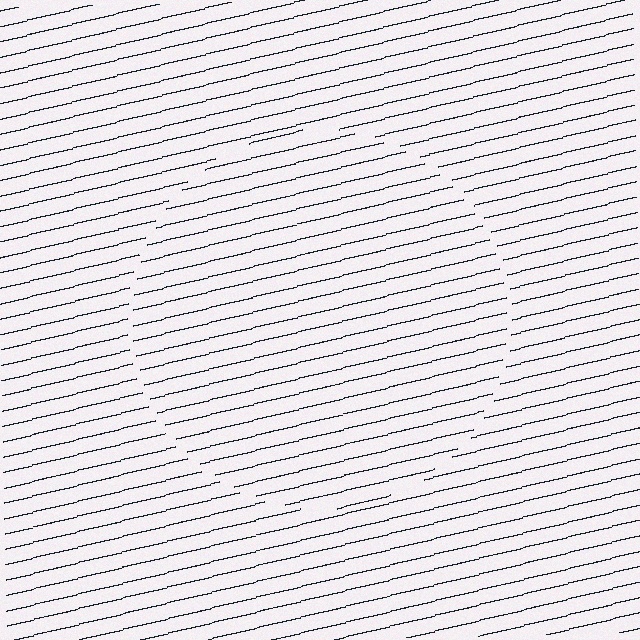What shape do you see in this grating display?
An illusory circle. The interior of the shape contains the same grating, shifted by half a period — the contour is defined by the phase discontinuity where line-ends from the inner and outer gratings abut.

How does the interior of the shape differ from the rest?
The interior of the shape contains the same grating, shifted by half a period — the contour is defined by the phase discontinuity where line-ends from the inner and outer gratings abut.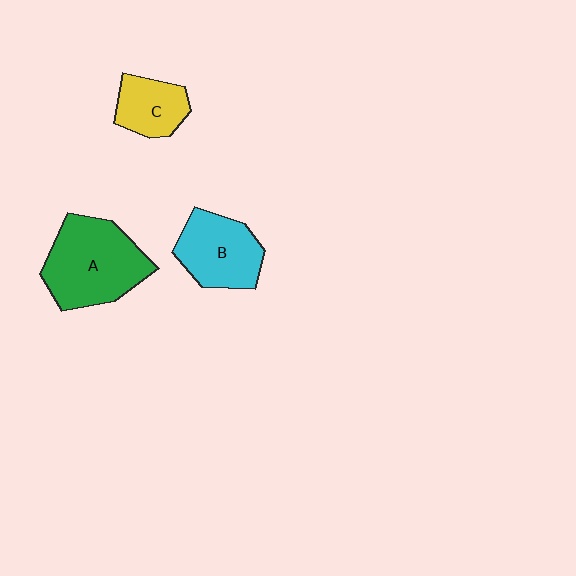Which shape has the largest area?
Shape A (green).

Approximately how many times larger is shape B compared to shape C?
Approximately 1.4 times.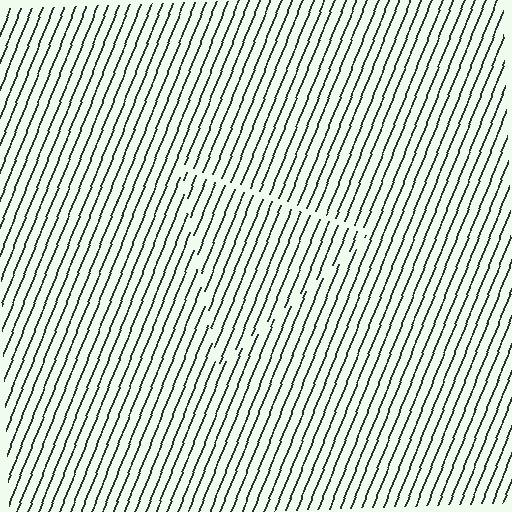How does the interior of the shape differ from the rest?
The interior of the shape contains the same grating, shifted by half a period — the contour is defined by the phase discontinuity where line-ends from the inner and outer gratings abut.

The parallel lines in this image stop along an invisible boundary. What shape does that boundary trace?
An illusory triangle. The interior of the shape contains the same grating, shifted by half a period — the contour is defined by the phase discontinuity where line-ends from the inner and outer gratings abut.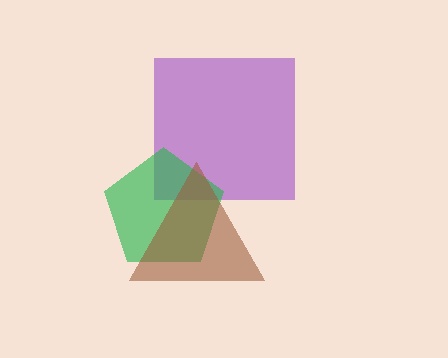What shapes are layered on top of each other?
The layered shapes are: a purple square, a green pentagon, a brown triangle.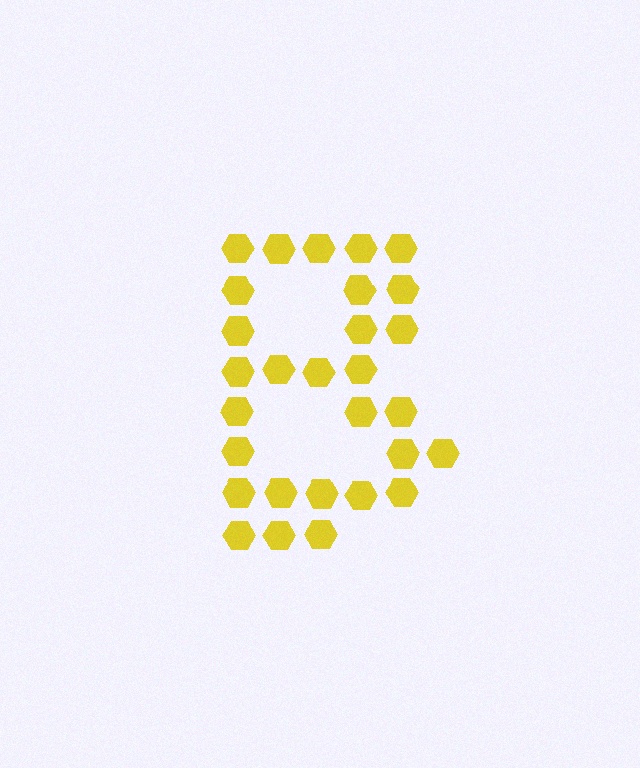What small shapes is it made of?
It is made of small hexagons.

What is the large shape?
The large shape is the letter B.